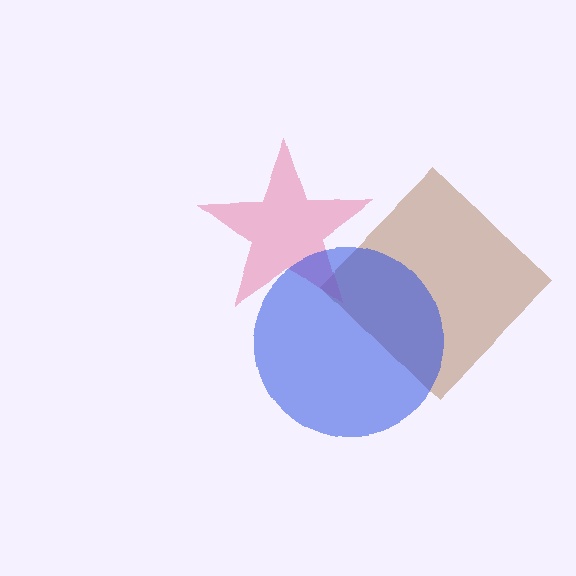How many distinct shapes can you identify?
There are 3 distinct shapes: a brown diamond, a pink star, a blue circle.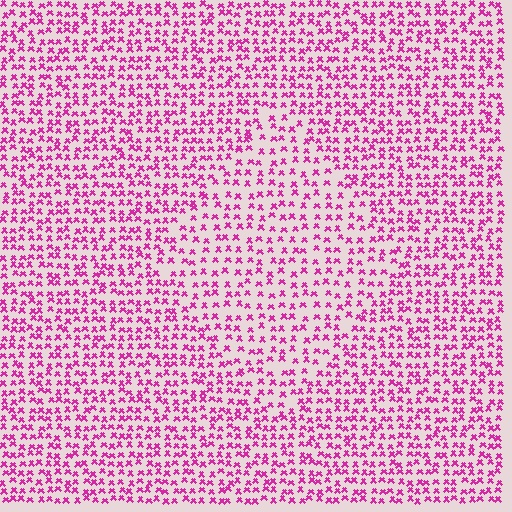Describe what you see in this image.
The image contains small magenta elements arranged at two different densities. A diamond-shaped region is visible where the elements are less densely packed than the surrounding area.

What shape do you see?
I see a diamond.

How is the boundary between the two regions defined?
The boundary is defined by a change in element density (approximately 1.5x ratio). All elements are the same color, size, and shape.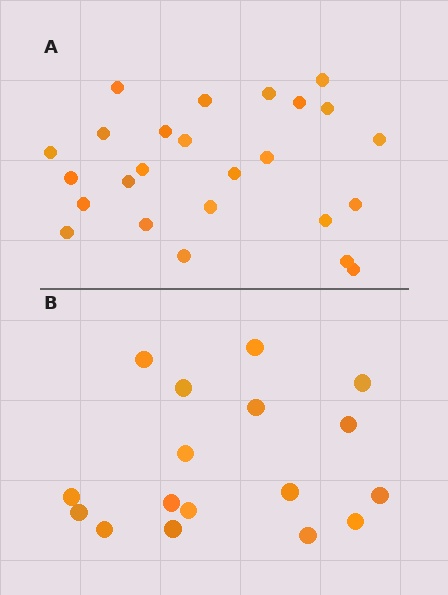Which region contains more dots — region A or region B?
Region A (the top region) has more dots.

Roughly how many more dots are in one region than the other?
Region A has roughly 8 or so more dots than region B.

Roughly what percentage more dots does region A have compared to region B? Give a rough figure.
About 45% more.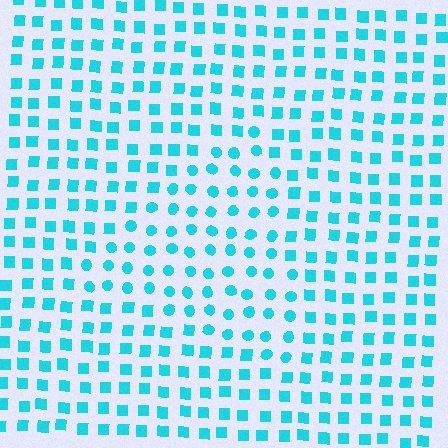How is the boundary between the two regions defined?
The boundary is defined by a change in element shape: circles inside vs. squares outside. All elements share the same color and spacing.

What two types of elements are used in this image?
The image uses circles inside the triangle region and squares outside it.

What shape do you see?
I see a triangle.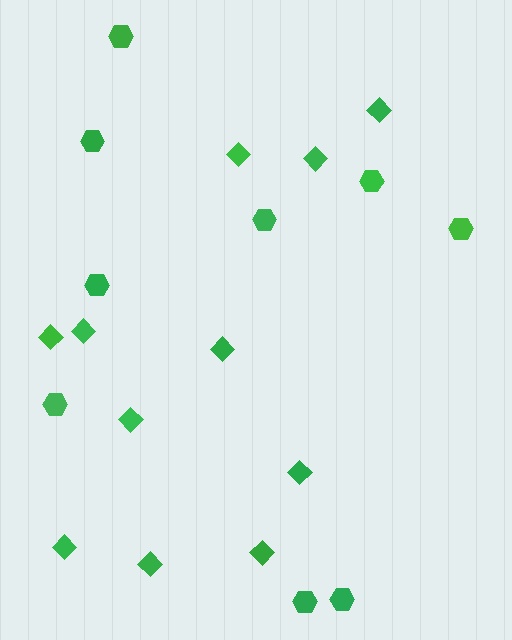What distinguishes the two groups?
There are 2 groups: one group of hexagons (9) and one group of diamonds (11).